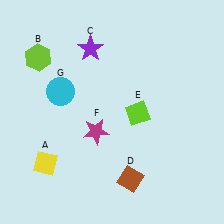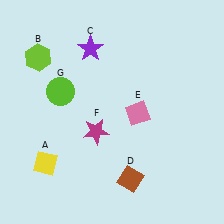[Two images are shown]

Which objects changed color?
E changed from lime to pink. G changed from cyan to lime.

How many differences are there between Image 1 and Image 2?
There are 2 differences between the two images.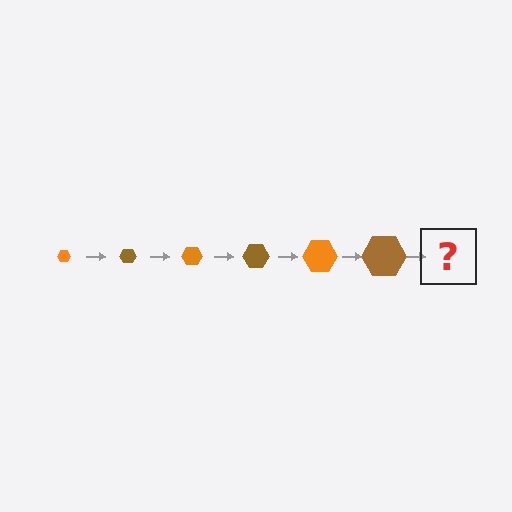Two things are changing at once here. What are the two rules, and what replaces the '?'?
The two rules are that the hexagon grows larger each step and the color cycles through orange and brown. The '?' should be an orange hexagon, larger than the previous one.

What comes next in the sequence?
The next element should be an orange hexagon, larger than the previous one.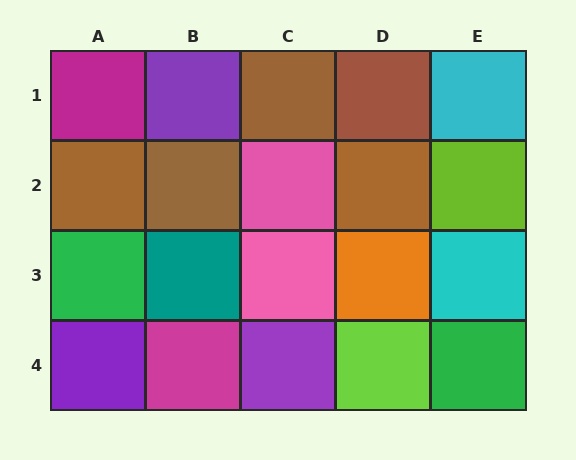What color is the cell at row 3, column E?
Cyan.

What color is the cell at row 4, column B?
Magenta.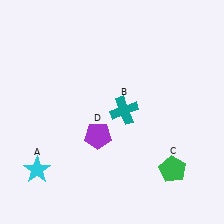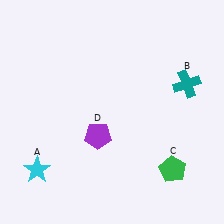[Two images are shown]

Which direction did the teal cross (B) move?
The teal cross (B) moved right.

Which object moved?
The teal cross (B) moved right.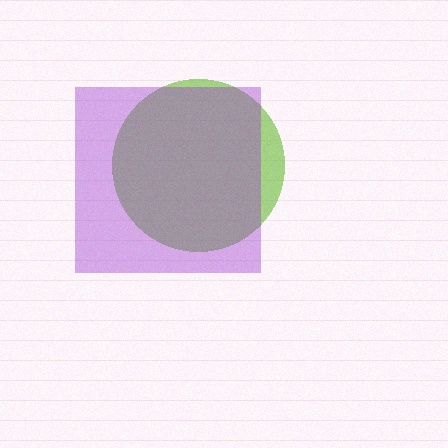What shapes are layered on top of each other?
The layered shapes are: a lime circle, a purple square.